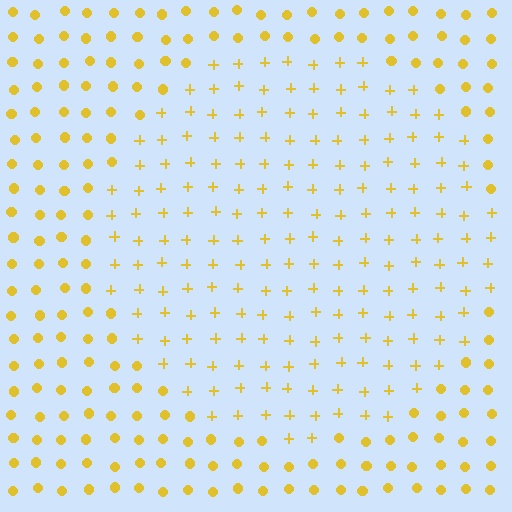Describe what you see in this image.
The image is filled with small yellow elements arranged in a uniform grid. A circle-shaped region contains plus signs, while the surrounding area contains circles. The boundary is defined purely by the change in element shape.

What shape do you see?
I see a circle.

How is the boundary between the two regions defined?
The boundary is defined by a change in element shape: plus signs inside vs. circles outside. All elements share the same color and spacing.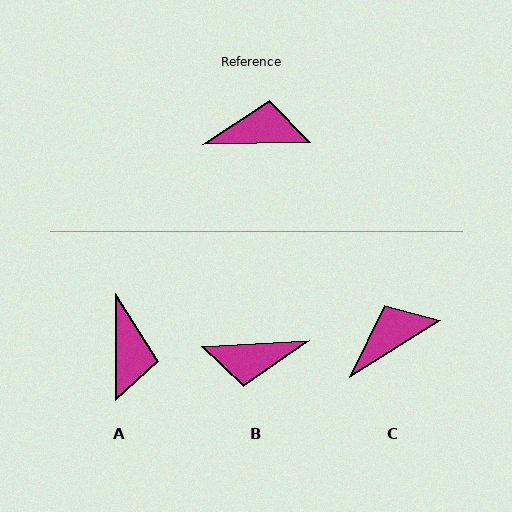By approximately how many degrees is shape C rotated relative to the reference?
Approximately 31 degrees counter-clockwise.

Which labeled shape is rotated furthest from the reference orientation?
B, about 178 degrees away.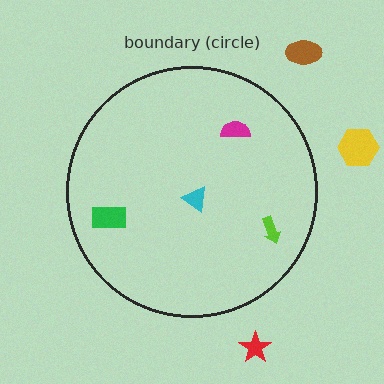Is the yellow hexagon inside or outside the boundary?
Outside.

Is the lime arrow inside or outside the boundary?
Inside.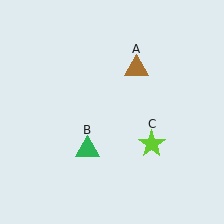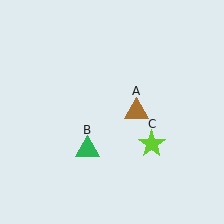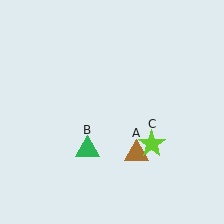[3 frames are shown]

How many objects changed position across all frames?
1 object changed position: brown triangle (object A).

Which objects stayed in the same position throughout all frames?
Green triangle (object B) and lime star (object C) remained stationary.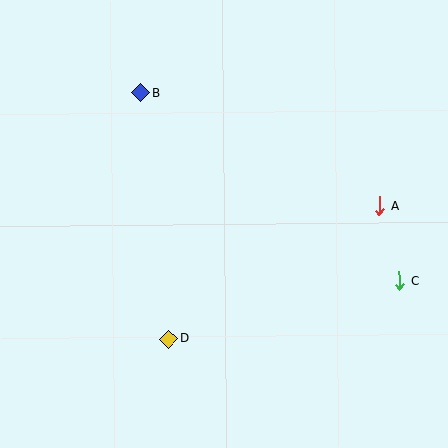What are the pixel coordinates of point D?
Point D is at (169, 339).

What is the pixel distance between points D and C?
The distance between D and C is 238 pixels.